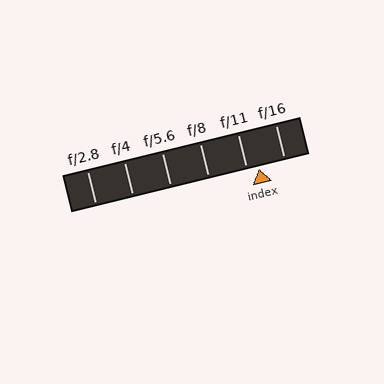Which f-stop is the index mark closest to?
The index mark is closest to f/11.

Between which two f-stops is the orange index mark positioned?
The index mark is between f/11 and f/16.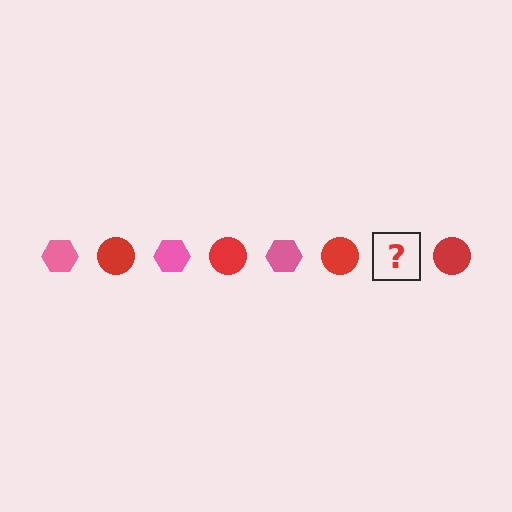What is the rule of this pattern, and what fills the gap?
The rule is that the pattern alternates between pink hexagon and red circle. The gap should be filled with a pink hexagon.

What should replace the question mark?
The question mark should be replaced with a pink hexagon.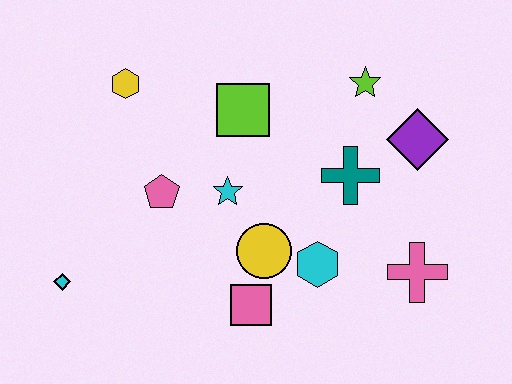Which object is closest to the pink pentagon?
The cyan star is closest to the pink pentagon.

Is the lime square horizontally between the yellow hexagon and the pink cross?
Yes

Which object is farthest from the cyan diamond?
The purple diamond is farthest from the cyan diamond.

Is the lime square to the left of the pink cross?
Yes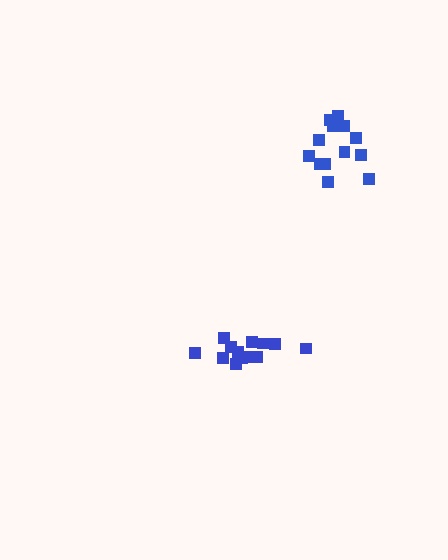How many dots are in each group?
Group 1: 13 dots, Group 2: 13 dots (26 total).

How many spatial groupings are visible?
There are 2 spatial groupings.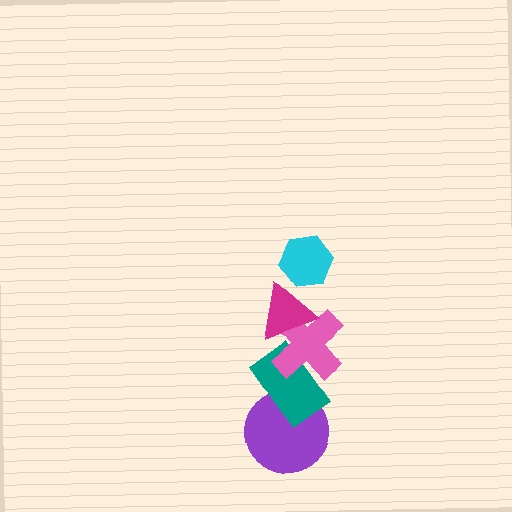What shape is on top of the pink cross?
The magenta triangle is on top of the pink cross.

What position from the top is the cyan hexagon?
The cyan hexagon is 1st from the top.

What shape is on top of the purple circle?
The teal rectangle is on top of the purple circle.